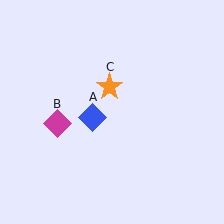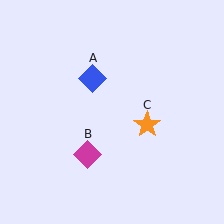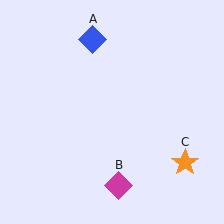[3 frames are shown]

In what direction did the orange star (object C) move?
The orange star (object C) moved down and to the right.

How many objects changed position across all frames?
3 objects changed position: blue diamond (object A), magenta diamond (object B), orange star (object C).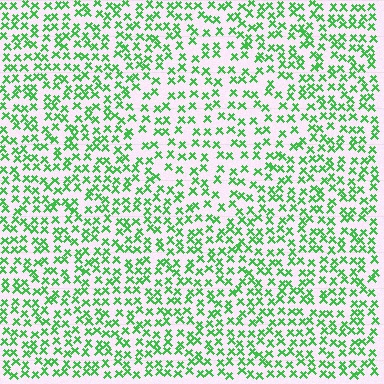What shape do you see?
I see a diamond.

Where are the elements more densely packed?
The elements are more densely packed outside the diamond boundary.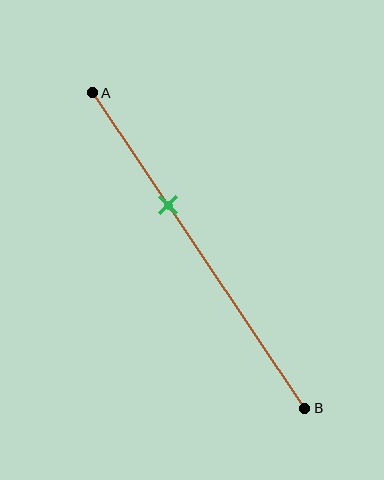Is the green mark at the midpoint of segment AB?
No, the mark is at about 35% from A, not at the 50% midpoint.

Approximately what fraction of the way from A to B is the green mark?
The green mark is approximately 35% of the way from A to B.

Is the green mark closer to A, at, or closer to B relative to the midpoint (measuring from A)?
The green mark is closer to point A than the midpoint of segment AB.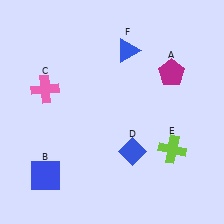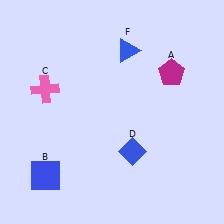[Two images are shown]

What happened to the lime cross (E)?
The lime cross (E) was removed in Image 2. It was in the bottom-right area of Image 1.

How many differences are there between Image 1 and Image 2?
There is 1 difference between the two images.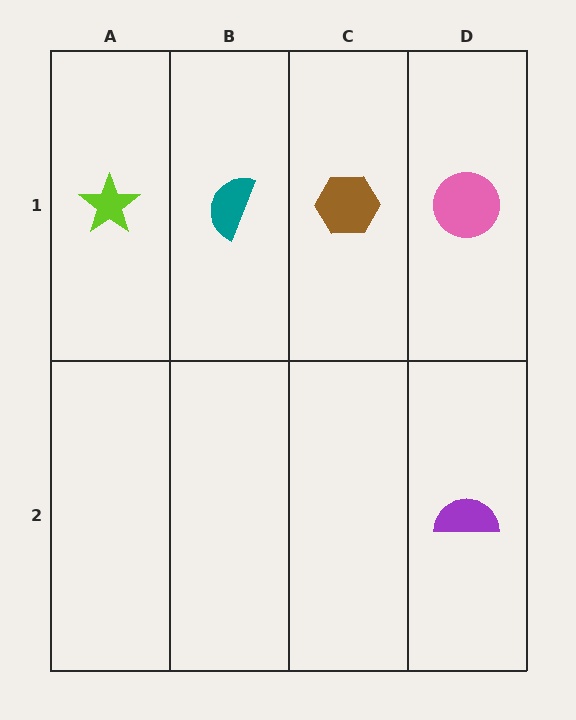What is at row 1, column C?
A brown hexagon.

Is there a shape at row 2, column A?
No, that cell is empty.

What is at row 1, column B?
A teal semicircle.